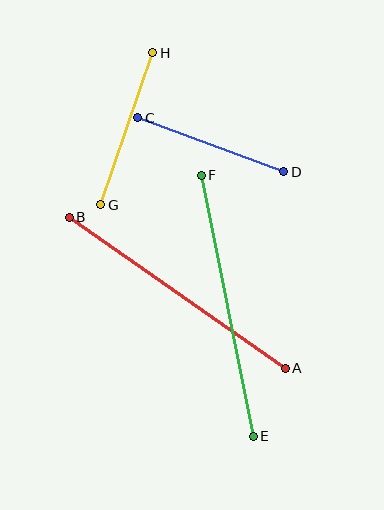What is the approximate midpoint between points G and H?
The midpoint is at approximately (127, 129) pixels.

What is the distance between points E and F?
The distance is approximately 266 pixels.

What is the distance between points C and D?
The distance is approximately 155 pixels.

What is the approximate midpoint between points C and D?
The midpoint is at approximately (211, 145) pixels.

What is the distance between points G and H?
The distance is approximately 161 pixels.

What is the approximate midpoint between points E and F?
The midpoint is at approximately (227, 306) pixels.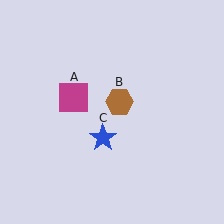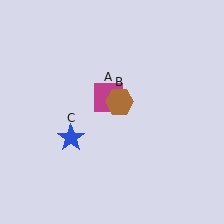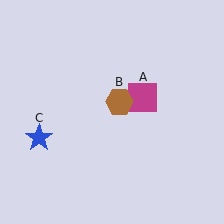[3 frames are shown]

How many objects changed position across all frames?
2 objects changed position: magenta square (object A), blue star (object C).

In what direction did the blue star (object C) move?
The blue star (object C) moved left.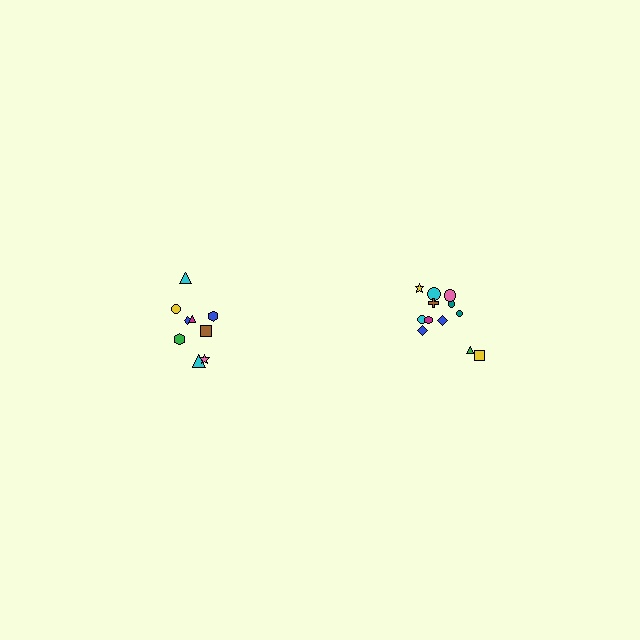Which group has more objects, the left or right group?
The right group.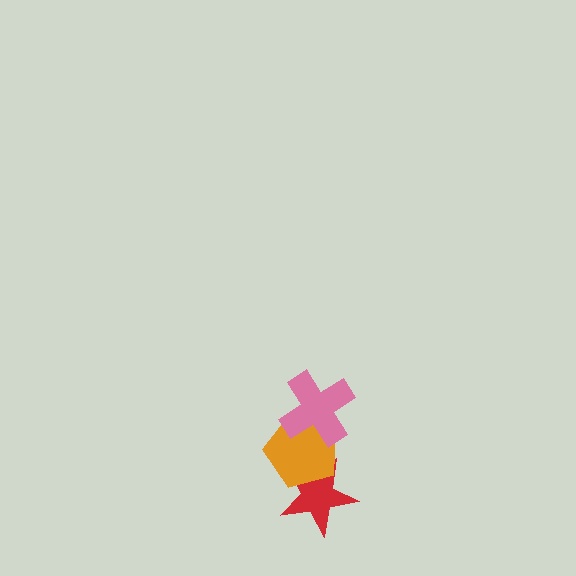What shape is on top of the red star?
The orange pentagon is on top of the red star.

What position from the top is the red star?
The red star is 3rd from the top.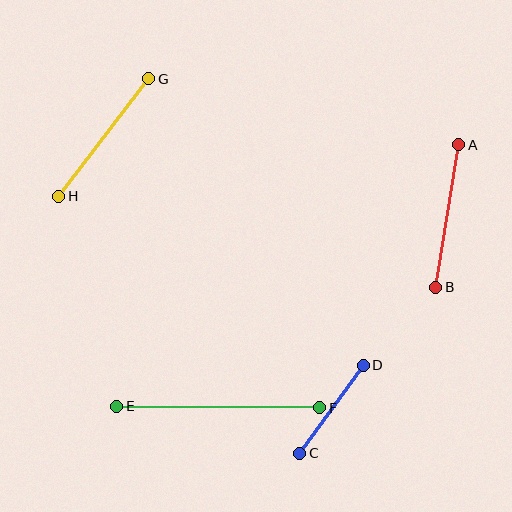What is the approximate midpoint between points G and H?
The midpoint is at approximately (104, 138) pixels.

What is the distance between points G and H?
The distance is approximately 148 pixels.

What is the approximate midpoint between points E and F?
The midpoint is at approximately (218, 407) pixels.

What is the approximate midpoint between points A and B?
The midpoint is at approximately (447, 216) pixels.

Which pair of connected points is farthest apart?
Points E and F are farthest apart.